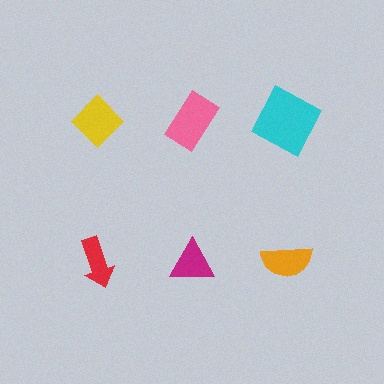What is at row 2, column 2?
A magenta triangle.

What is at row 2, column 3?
An orange semicircle.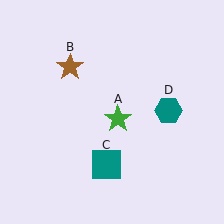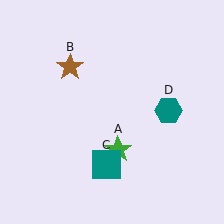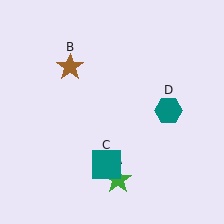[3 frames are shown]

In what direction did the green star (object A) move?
The green star (object A) moved down.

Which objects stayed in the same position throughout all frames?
Brown star (object B) and teal square (object C) and teal hexagon (object D) remained stationary.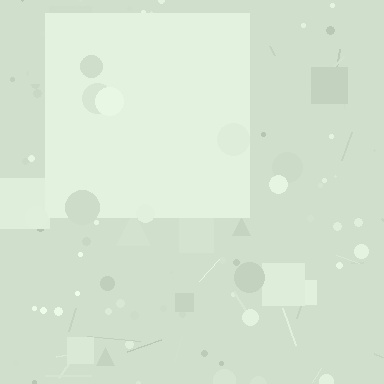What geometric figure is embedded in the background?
A square is embedded in the background.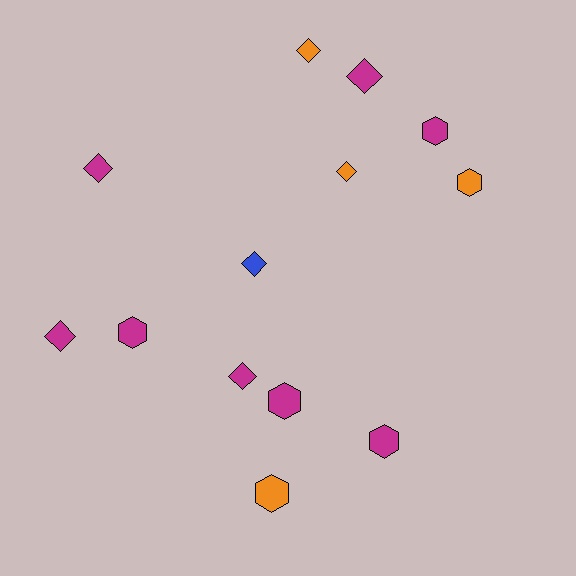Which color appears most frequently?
Magenta, with 8 objects.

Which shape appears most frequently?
Diamond, with 7 objects.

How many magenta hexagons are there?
There are 4 magenta hexagons.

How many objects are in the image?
There are 13 objects.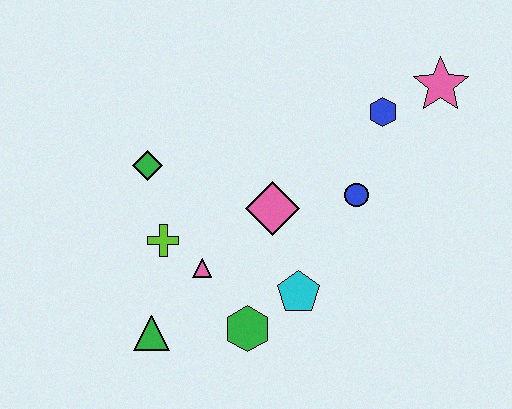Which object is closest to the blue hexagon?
The pink star is closest to the blue hexagon.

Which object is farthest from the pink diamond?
The pink star is farthest from the pink diamond.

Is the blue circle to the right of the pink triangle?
Yes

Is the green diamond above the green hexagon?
Yes